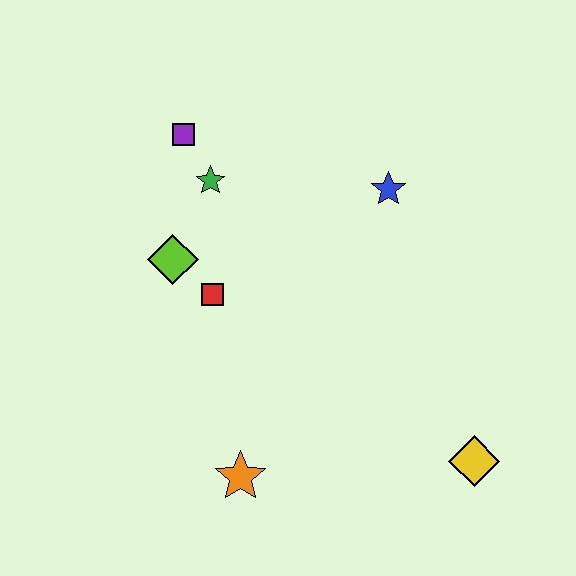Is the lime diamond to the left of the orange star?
Yes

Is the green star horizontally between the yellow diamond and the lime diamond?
Yes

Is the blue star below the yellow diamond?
No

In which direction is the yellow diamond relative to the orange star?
The yellow diamond is to the right of the orange star.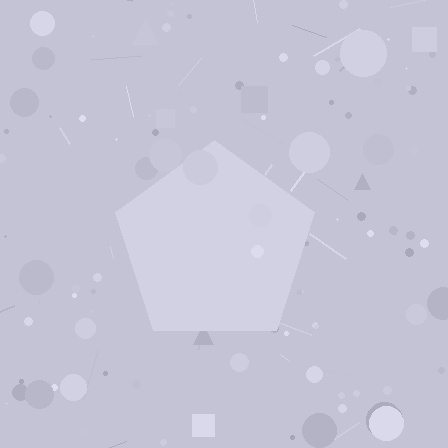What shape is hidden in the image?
A pentagon is hidden in the image.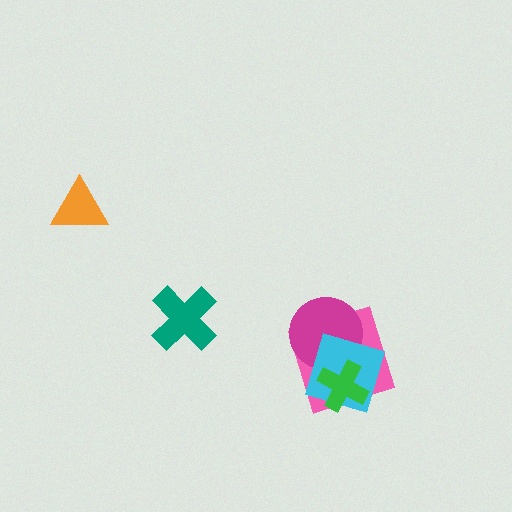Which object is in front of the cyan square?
The green cross is in front of the cyan square.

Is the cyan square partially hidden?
Yes, it is partially covered by another shape.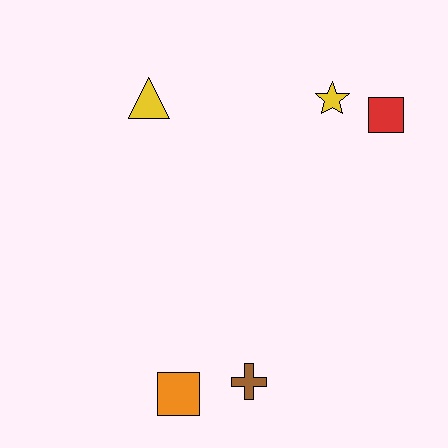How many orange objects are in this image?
There is 1 orange object.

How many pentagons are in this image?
There are no pentagons.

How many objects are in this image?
There are 5 objects.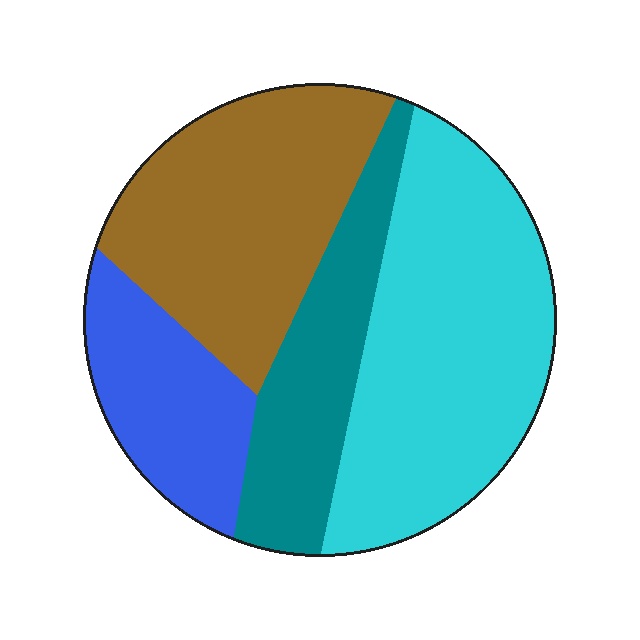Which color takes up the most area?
Cyan, at roughly 35%.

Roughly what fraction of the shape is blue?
Blue covers roughly 15% of the shape.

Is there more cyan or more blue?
Cyan.